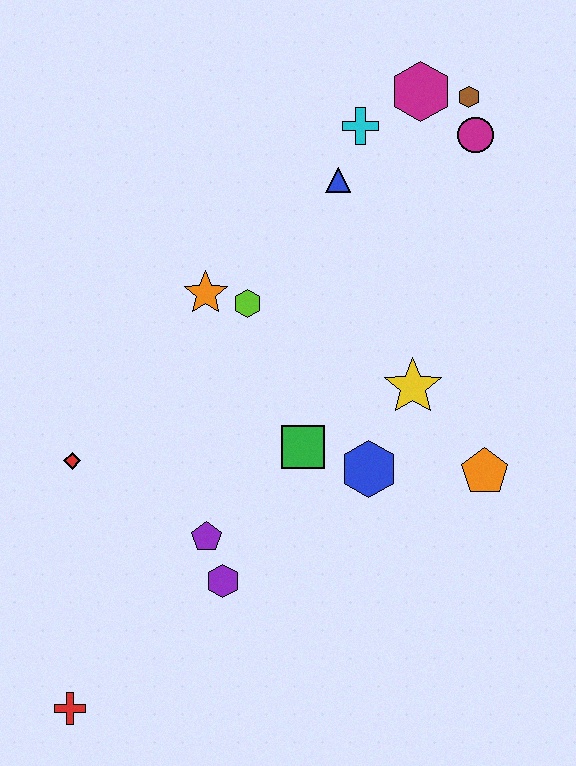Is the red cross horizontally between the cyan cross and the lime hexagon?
No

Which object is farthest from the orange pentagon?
The red cross is farthest from the orange pentagon.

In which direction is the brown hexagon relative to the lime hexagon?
The brown hexagon is to the right of the lime hexagon.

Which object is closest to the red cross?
The purple hexagon is closest to the red cross.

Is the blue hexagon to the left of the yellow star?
Yes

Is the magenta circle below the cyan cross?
Yes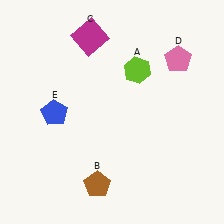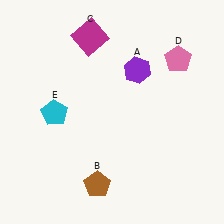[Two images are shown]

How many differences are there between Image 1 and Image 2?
There are 2 differences between the two images.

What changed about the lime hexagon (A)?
In Image 1, A is lime. In Image 2, it changed to purple.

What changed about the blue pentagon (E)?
In Image 1, E is blue. In Image 2, it changed to cyan.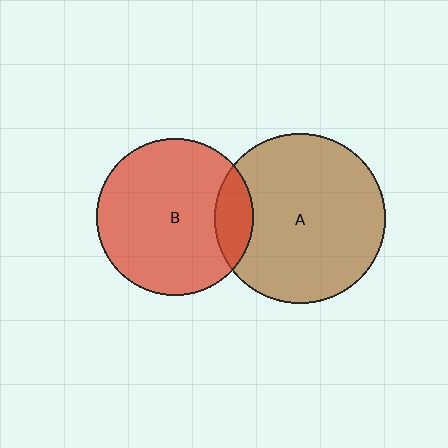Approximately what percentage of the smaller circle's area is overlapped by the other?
Approximately 15%.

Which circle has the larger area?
Circle A (brown).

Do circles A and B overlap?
Yes.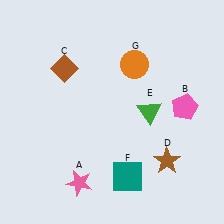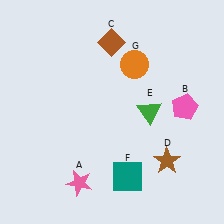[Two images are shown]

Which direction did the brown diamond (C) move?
The brown diamond (C) moved right.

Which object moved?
The brown diamond (C) moved right.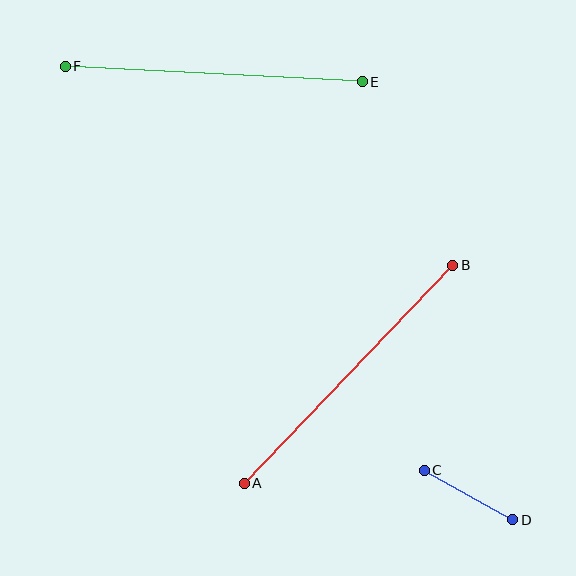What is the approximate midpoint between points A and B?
The midpoint is at approximately (349, 374) pixels.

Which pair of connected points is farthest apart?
Points A and B are farthest apart.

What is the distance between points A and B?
The distance is approximately 301 pixels.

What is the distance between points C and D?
The distance is approximately 101 pixels.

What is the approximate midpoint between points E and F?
The midpoint is at approximately (214, 74) pixels.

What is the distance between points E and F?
The distance is approximately 297 pixels.